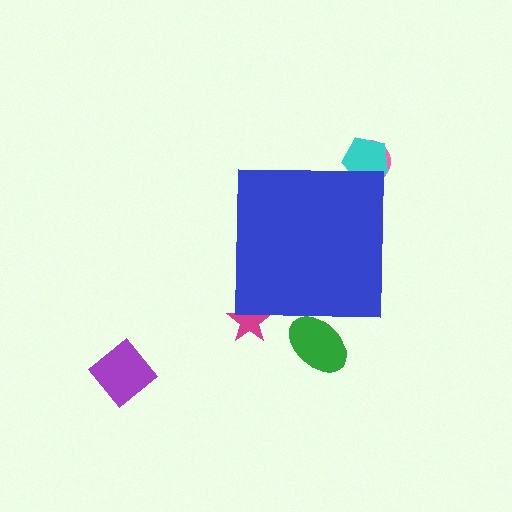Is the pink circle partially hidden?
Yes, the pink circle is partially hidden behind the blue square.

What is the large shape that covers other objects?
A blue square.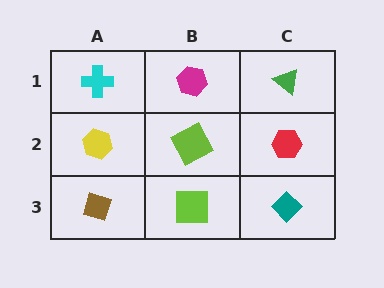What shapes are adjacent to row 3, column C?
A red hexagon (row 2, column C), a lime square (row 3, column B).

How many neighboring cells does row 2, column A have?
3.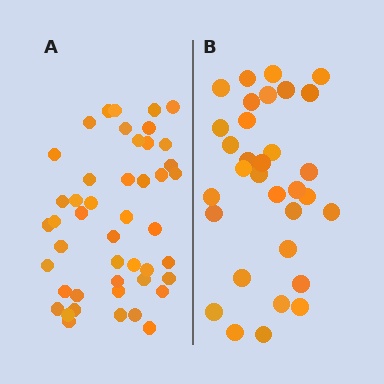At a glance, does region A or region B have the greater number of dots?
Region A (the left region) has more dots.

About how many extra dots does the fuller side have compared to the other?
Region A has approximately 15 more dots than region B.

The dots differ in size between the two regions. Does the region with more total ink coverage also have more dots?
No. Region B has more total ink coverage because its dots are larger, but region A actually contains more individual dots. Total area can be misleading — the number of items is what matters here.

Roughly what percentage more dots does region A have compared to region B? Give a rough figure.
About 45% more.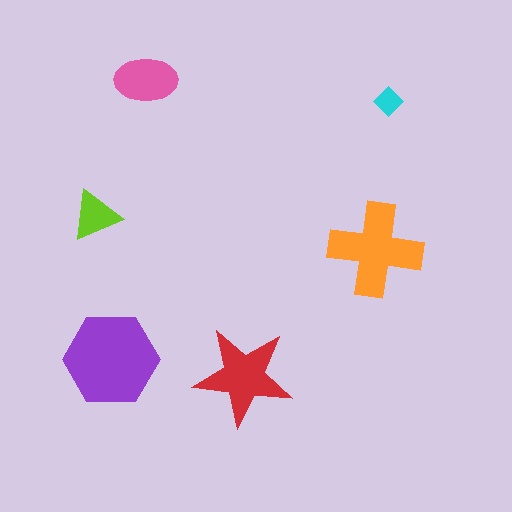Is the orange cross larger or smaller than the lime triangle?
Larger.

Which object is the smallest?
The cyan diamond.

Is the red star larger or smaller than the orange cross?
Smaller.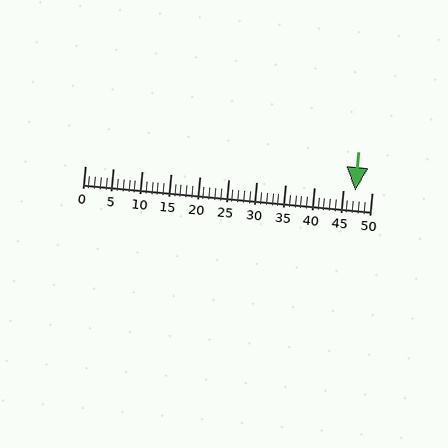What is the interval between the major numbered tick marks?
The major tick marks are spaced 5 units apart.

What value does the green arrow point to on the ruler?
The green arrow points to approximately 47.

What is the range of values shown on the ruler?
The ruler shows values from 0 to 50.